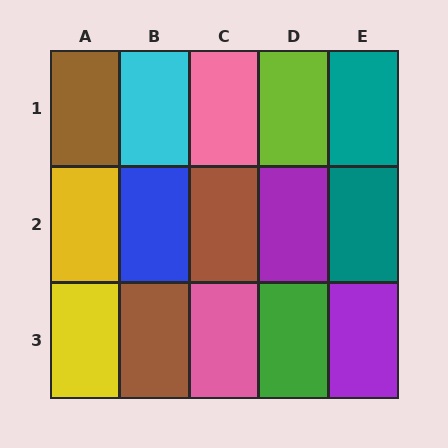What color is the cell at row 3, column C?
Pink.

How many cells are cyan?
1 cell is cyan.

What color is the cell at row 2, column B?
Blue.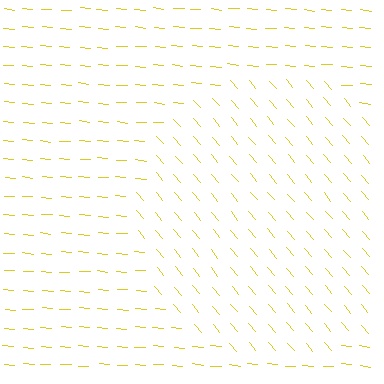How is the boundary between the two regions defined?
The boundary is defined purely by a change in line orientation (approximately 45 degrees difference). All lines are the same color and thickness.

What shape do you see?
I see a circle.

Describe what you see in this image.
The image is filled with small yellow line segments. A circle region in the image has lines oriented differently from the surrounding lines, creating a visible texture boundary.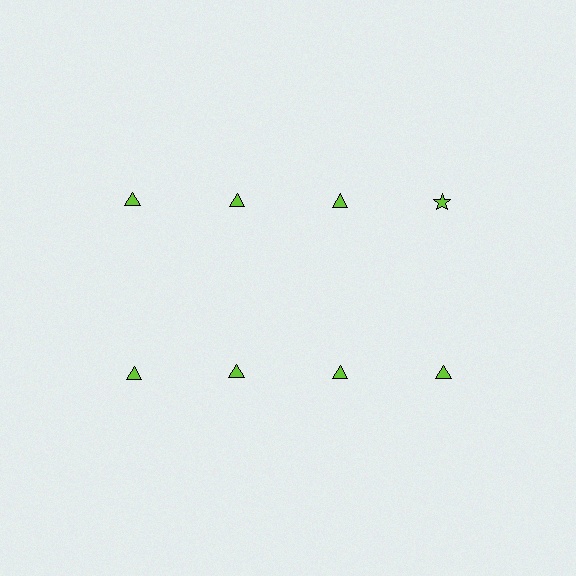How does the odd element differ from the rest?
It has a different shape: star instead of triangle.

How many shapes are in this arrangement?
There are 8 shapes arranged in a grid pattern.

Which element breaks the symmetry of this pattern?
The lime star in the top row, second from right column breaks the symmetry. All other shapes are lime triangles.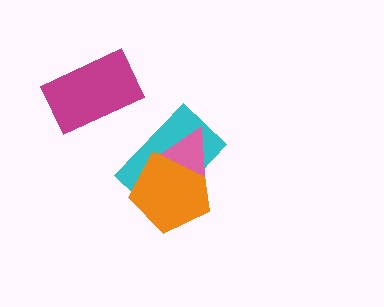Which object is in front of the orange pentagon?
The pink triangle is in front of the orange pentagon.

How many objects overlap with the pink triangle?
2 objects overlap with the pink triangle.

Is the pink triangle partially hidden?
No, no other shape covers it.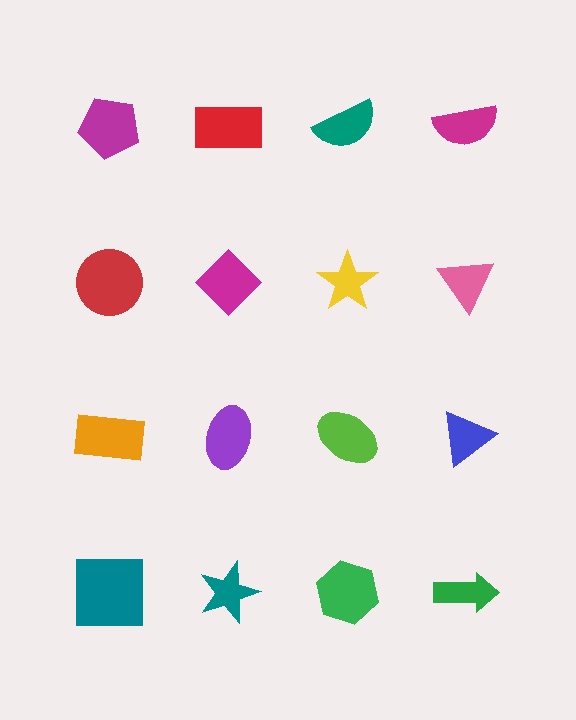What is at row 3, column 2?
A purple ellipse.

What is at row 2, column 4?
A pink triangle.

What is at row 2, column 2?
A magenta diamond.